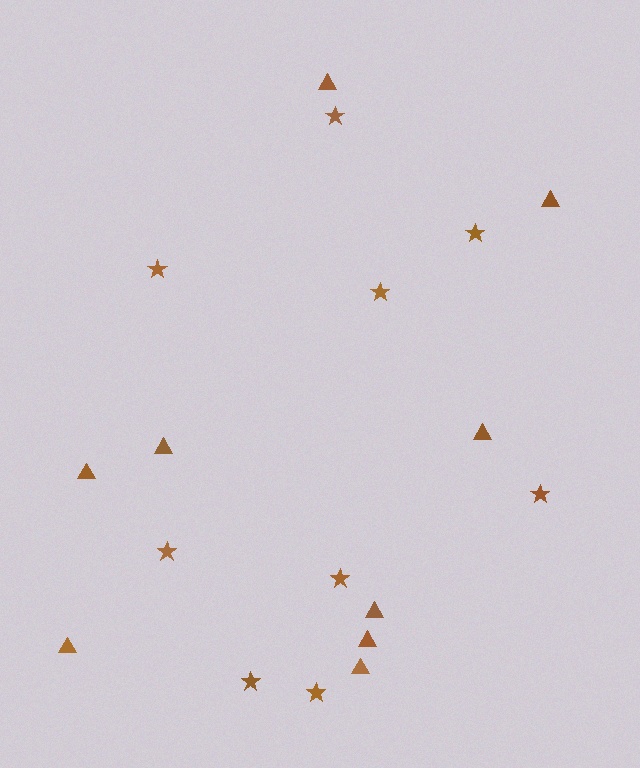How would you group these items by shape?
There are 2 groups: one group of stars (9) and one group of triangles (9).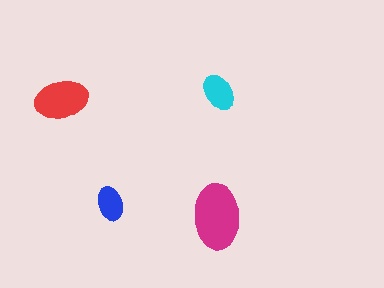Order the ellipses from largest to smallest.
the magenta one, the red one, the cyan one, the blue one.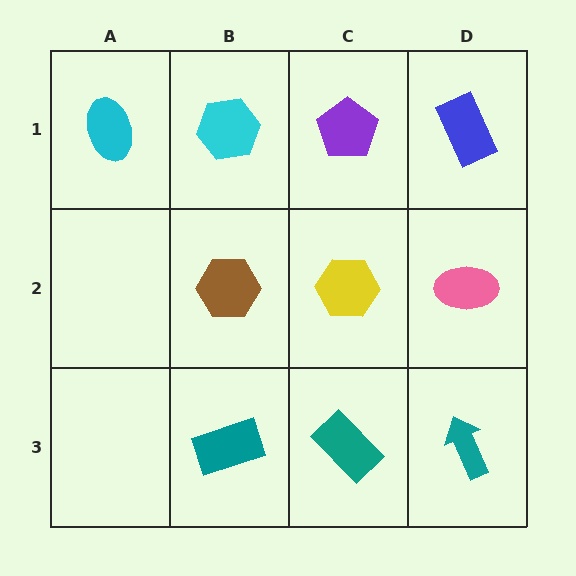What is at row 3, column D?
A teal arrow.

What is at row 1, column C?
A purple pentagon.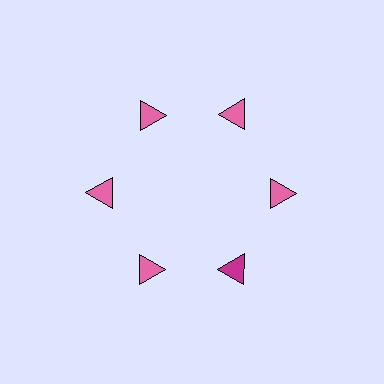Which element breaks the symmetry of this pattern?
The magenta triangle at roughly the 5 o'clock position breaks the symmetry. All other shapes are pink triangles.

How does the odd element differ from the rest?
It has a different color: magenta instead of pink.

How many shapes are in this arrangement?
There are 6 shapes arranged in a ring pattern.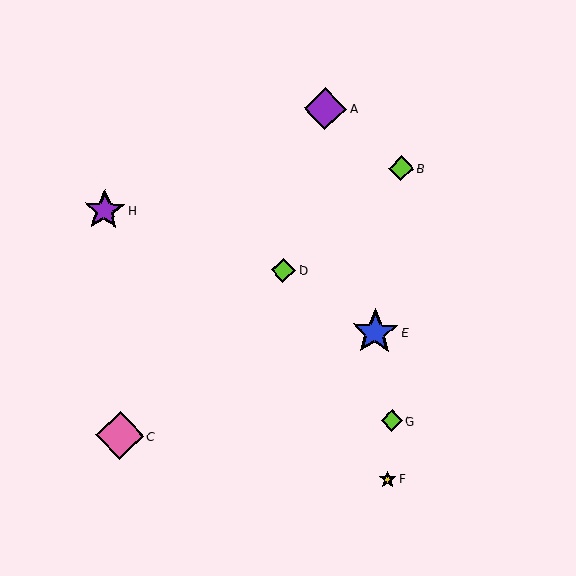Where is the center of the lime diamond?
The center of the lime diamond is at (283, 270).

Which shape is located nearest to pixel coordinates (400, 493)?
The yellow star (labeled F) at (388, 479) is nearest to that location.